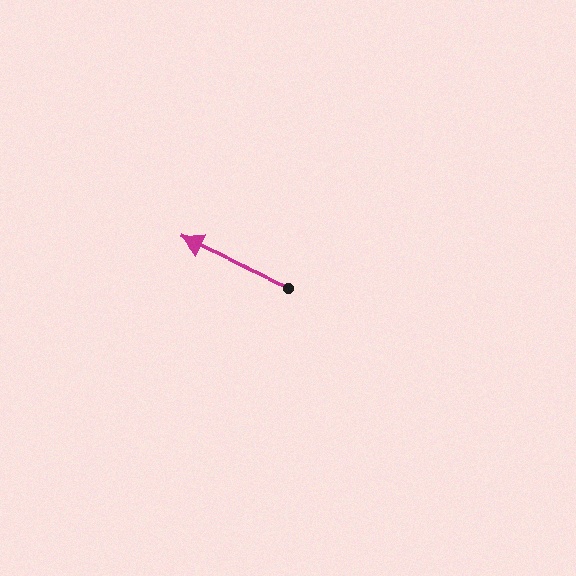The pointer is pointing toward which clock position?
Roughly 10 o'clock.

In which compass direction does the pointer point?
Northwest.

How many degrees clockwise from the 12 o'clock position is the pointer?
Approximately 295 degrees.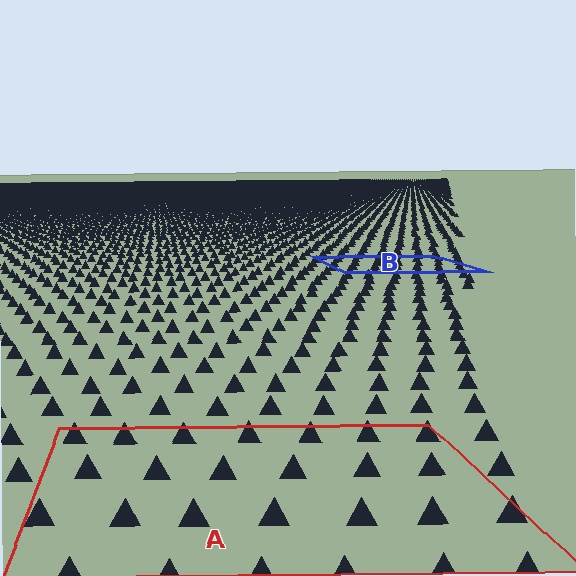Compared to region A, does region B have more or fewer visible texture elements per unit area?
Region B has more texture elements per unit area — they are packed more densely because it is farther away.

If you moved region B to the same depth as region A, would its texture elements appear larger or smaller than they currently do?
They would appear larger. At a closer depth, the same texture elements are projected at a bigger on-screen size.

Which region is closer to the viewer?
Region A is closer. The texture elements there are larger and more spread out.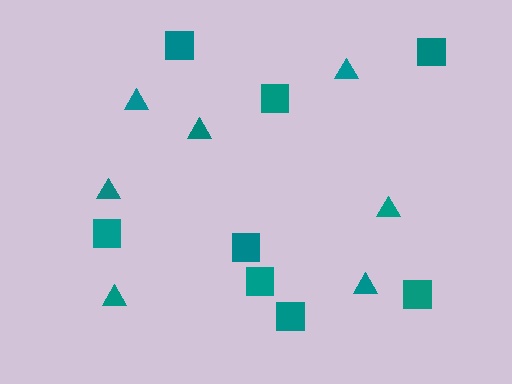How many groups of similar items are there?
There are 2 groups: one group of triangles (7) and one group of squares (8).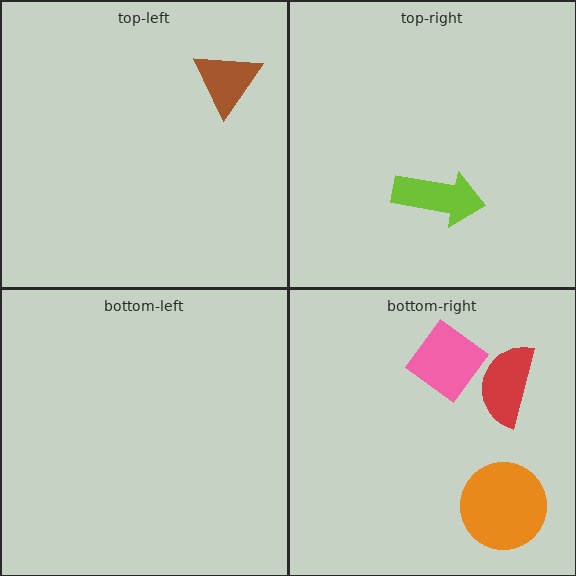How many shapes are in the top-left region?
1.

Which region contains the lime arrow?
The top-right region.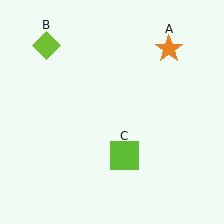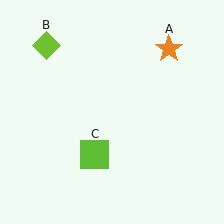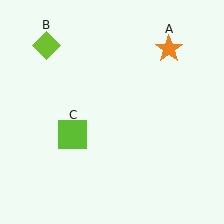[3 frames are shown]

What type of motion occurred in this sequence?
The lime square (object C) rotated clockwise around the center of the scene.